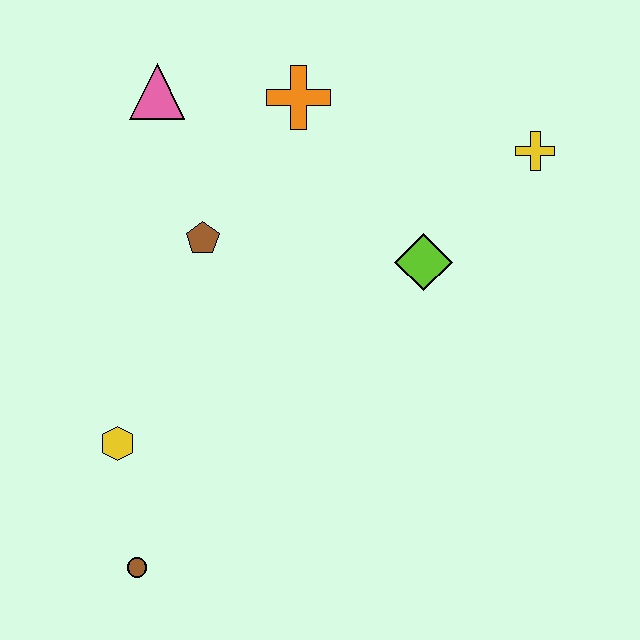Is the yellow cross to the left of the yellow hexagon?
No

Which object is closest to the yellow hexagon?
The brown circle is closest to the yellow hexagon.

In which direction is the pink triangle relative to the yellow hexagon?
The pink triangle is above the yellow hexagon.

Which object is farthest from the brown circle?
The yellow cross is farthest from the brown circle.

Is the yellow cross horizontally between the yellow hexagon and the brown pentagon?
No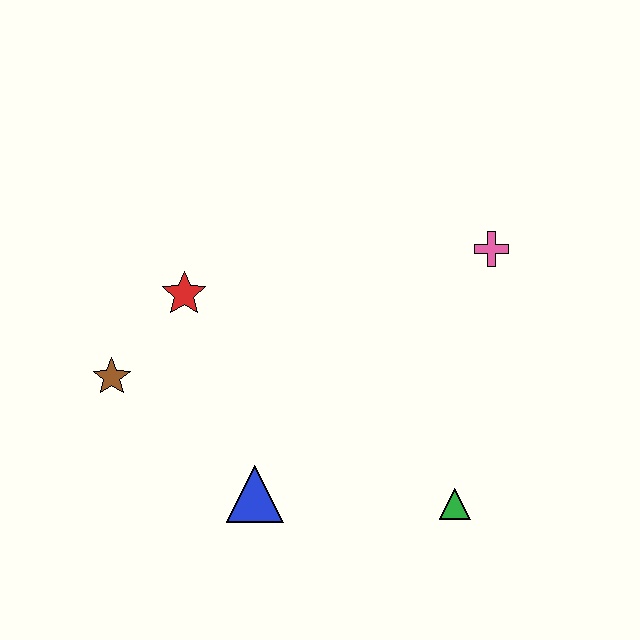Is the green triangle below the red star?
Yes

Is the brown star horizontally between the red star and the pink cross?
No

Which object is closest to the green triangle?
The blue triangle is closest to the green triangle.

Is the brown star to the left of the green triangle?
Yes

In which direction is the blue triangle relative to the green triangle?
The blue triangle is to the left of the green triangle.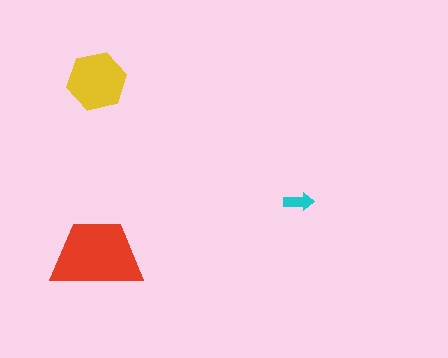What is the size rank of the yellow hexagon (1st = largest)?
2nd.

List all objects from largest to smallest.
The red trapezoid, the yellow hexagon, the cyan arrow.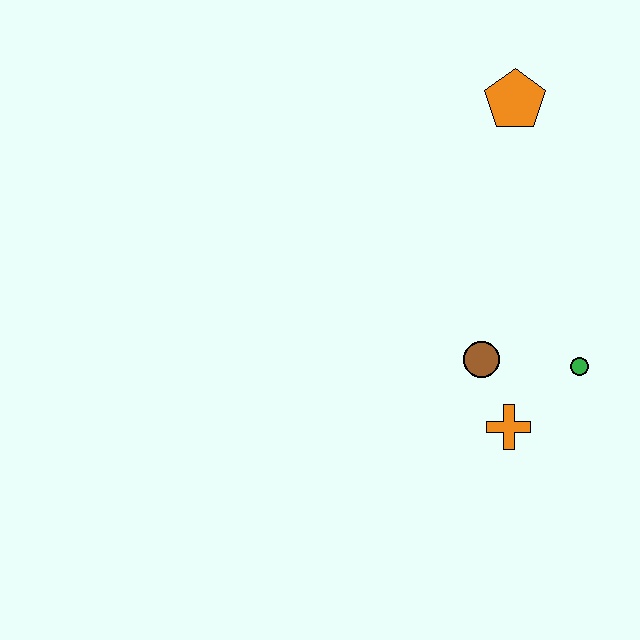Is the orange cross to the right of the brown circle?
Yes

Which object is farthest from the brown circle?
The orange pentagon is farthest from the brown circle.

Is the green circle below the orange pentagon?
Yes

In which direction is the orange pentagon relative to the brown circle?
The orange pentagon is above the brown circle.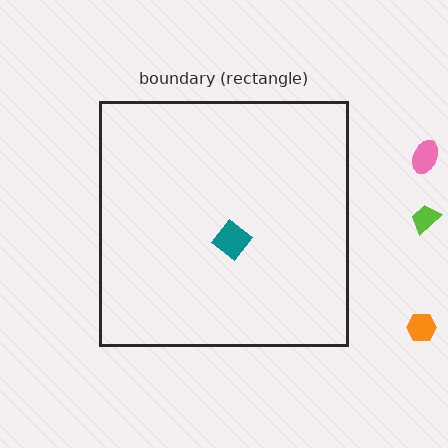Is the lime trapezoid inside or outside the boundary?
Outside.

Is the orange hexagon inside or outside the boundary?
Outside.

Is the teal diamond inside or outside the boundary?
Inside.